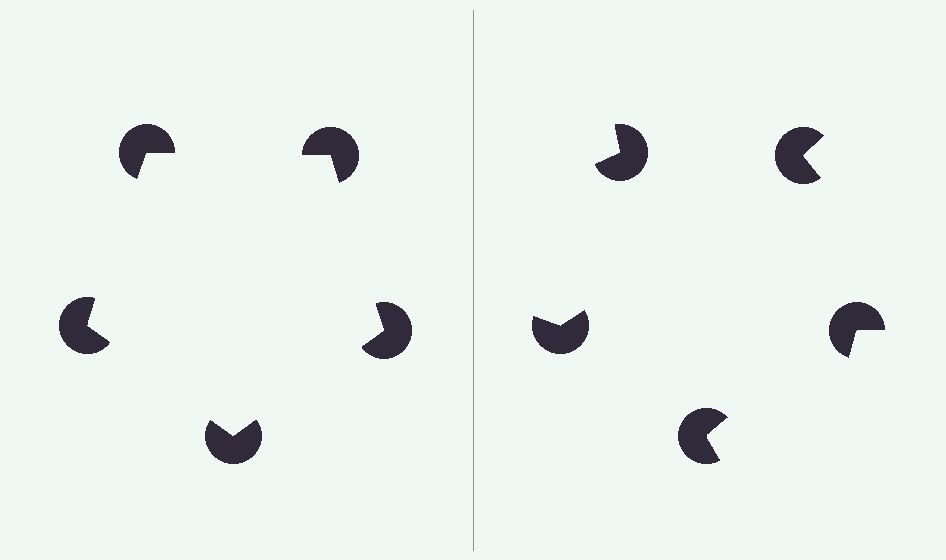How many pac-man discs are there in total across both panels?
10 — 5 on each side.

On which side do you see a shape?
An illusory pentagon appears on the left side. On the right side the wedge cuts are rotated, so no coherent shape forms.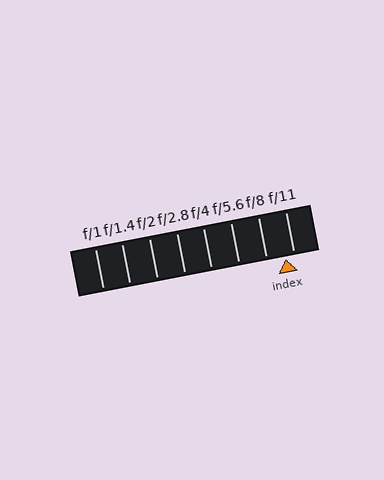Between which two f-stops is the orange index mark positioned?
The index mark is between f/8 and f/11.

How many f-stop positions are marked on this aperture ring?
There are 8 f-stop positions marked.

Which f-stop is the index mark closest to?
The index mark is closest to f/11.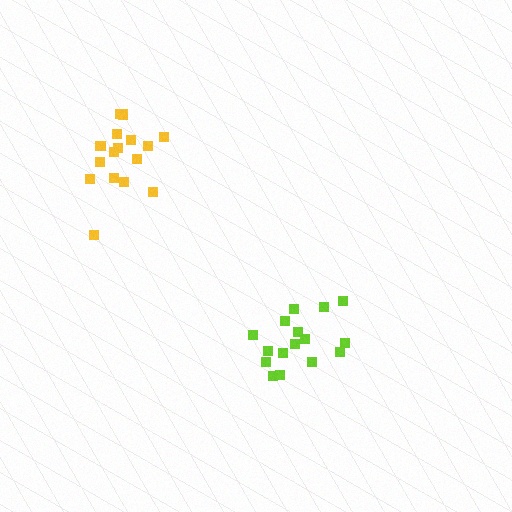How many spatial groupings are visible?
There are 2 spatial groupings.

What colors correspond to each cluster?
The clusters are colored: lime, yellow.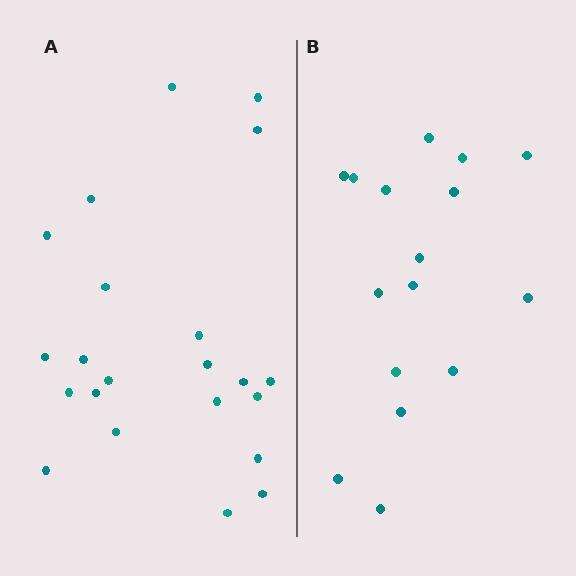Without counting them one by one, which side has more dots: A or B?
Region A (the left region) has more dots.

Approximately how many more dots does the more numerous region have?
Region A has about 6 more dots than region B.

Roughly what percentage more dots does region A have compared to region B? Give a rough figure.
About 40% more.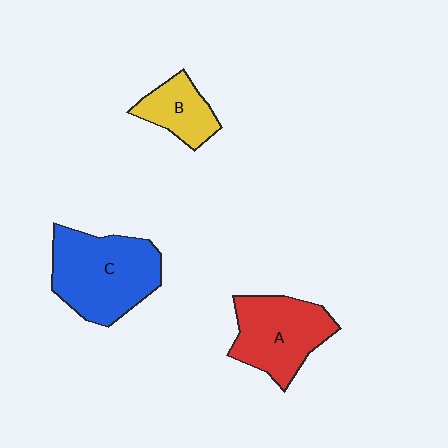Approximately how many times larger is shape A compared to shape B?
Approximately 1.7 times.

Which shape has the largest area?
Shape C (blue).